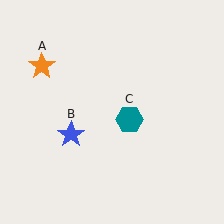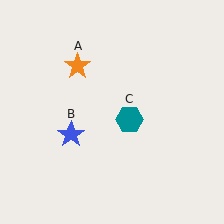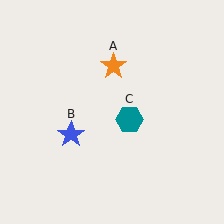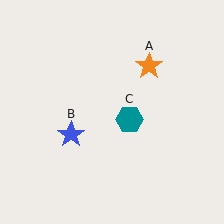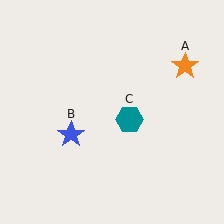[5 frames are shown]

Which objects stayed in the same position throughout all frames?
Blue star (object B) and teal hexagon (object C) remained stationary.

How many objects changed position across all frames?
1 object changed position: orange star (object A).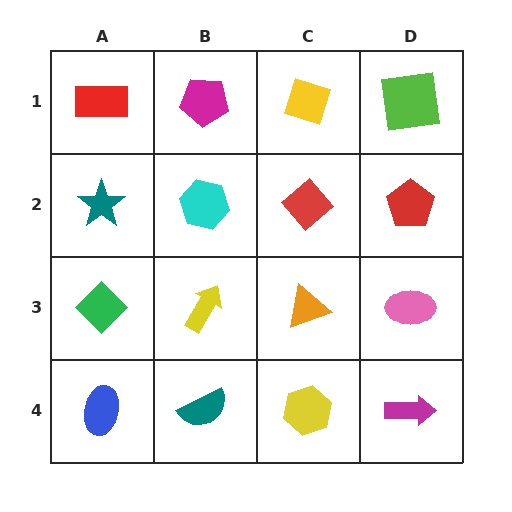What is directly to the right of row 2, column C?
A red pentagon.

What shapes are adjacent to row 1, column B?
A cyan hexagon (row 2, column B), a red rectangle (row 1, column A), a yellow diamond (row 1, column C).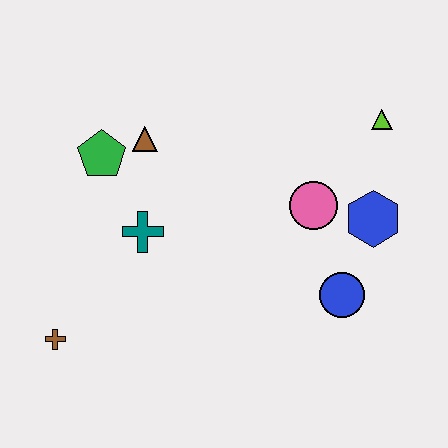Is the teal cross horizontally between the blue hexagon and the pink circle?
No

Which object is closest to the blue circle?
The blue hexagon is closest to the blue circle.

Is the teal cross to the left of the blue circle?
Yes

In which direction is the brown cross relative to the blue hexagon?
The brown cross is to the left of the blue hexagon.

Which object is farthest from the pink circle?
The brown cross is farthest from the pink circle.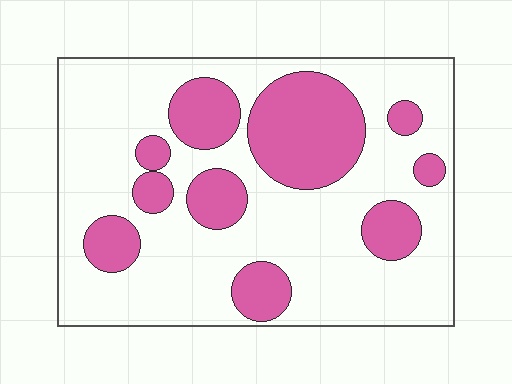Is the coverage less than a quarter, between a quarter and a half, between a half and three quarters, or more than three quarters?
Between a quarter and a half.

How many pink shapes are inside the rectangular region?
10.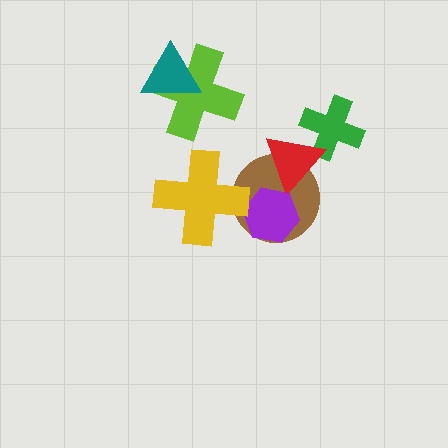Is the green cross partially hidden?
Yes, it is partially covered by another shape.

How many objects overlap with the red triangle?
2 objects overlap with the red triangle.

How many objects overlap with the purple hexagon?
1 object overlaps with the purple hexagon.